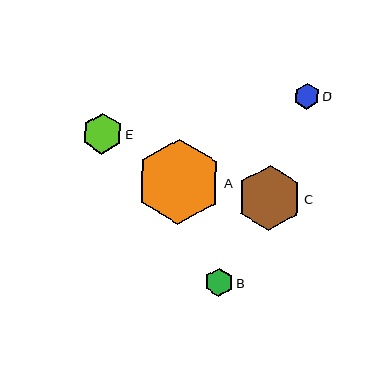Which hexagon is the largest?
Hexagon A is the largest with a size of approximately 85 pixels.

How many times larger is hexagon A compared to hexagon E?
Hexagon A is approximately 2.1 times the size of hexagon E.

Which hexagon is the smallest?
Hexagon D is the smallest with a size of approximately 26 pixels.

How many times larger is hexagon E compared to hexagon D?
Hexagon E is approximately 1.6 times the size of hexagon D.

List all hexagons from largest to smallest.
From largest to smallest: A, C, E, B, D.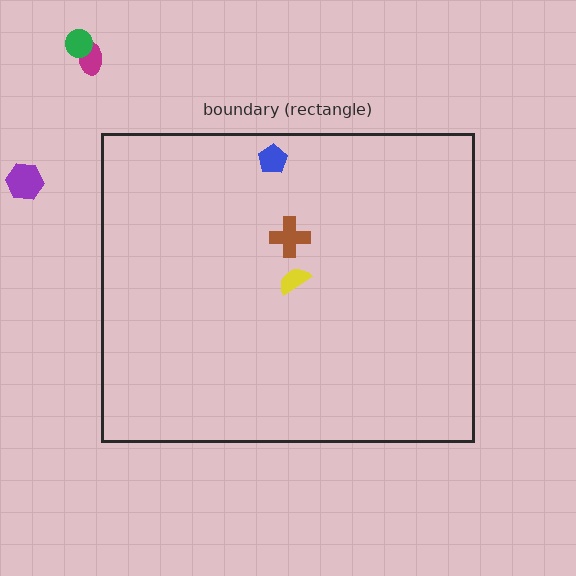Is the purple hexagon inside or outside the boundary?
Outside.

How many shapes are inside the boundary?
3 inside, 3 outside.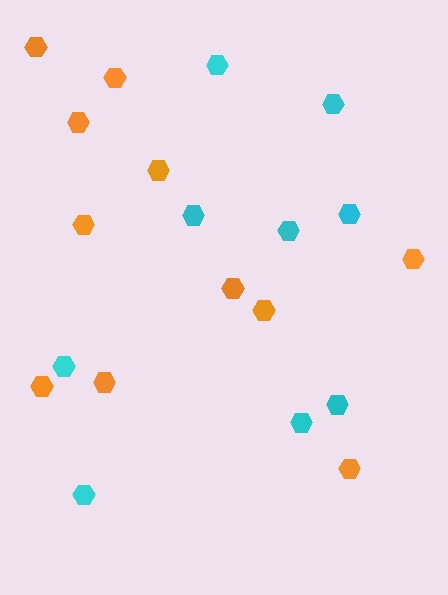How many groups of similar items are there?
There are 2 groups: one group of cyan hexagons (9) and one group of orange hexagons (11).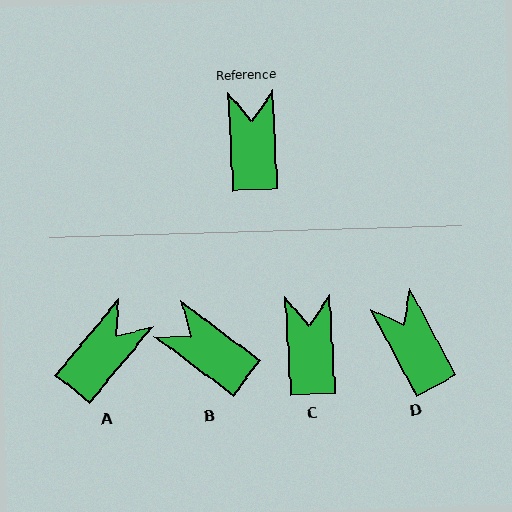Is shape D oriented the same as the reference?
No, it is off by about 25 degrees.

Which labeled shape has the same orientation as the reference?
C.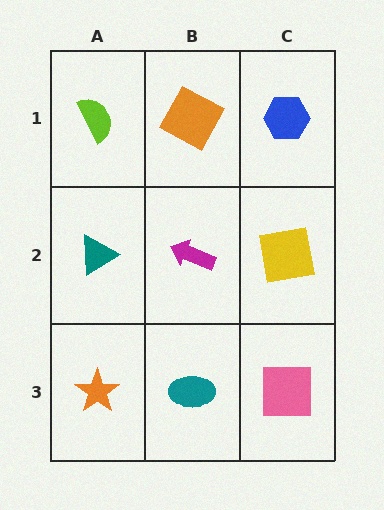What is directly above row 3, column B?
A magenta arrow.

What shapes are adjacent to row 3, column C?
A yellow square (row 2, column C), a teal ellipse (row 3, column B).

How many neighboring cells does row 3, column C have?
2.